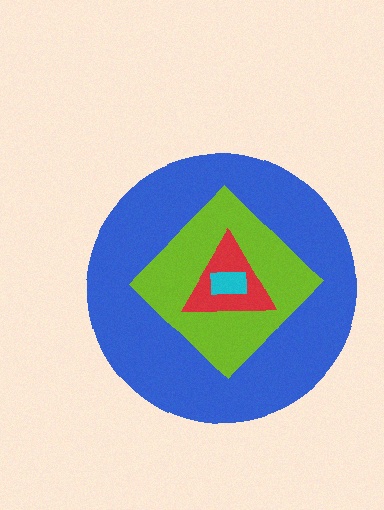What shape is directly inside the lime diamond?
The red triangle.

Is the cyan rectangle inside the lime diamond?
Yes.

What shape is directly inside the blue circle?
The lime diamond.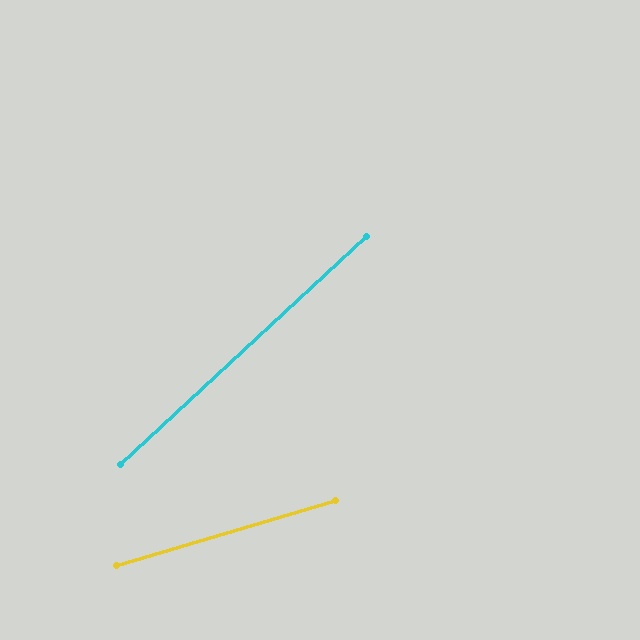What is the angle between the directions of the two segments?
Approximately 26 degrees.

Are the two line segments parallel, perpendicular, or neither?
Neither parallel nor perpendicular — they differ by about 26°.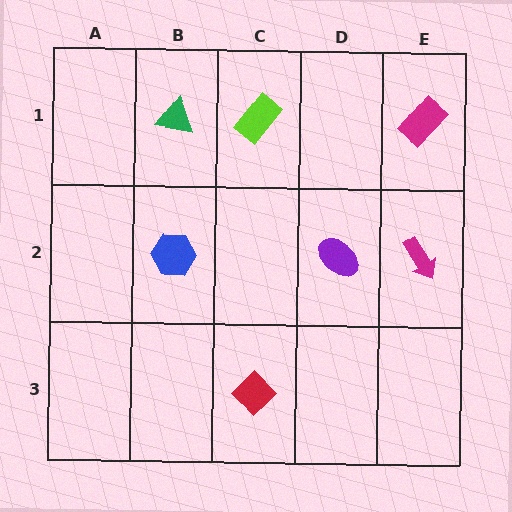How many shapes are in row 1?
3 shapes.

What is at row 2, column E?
A magenta arrow.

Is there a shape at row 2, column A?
No, that cell is empty.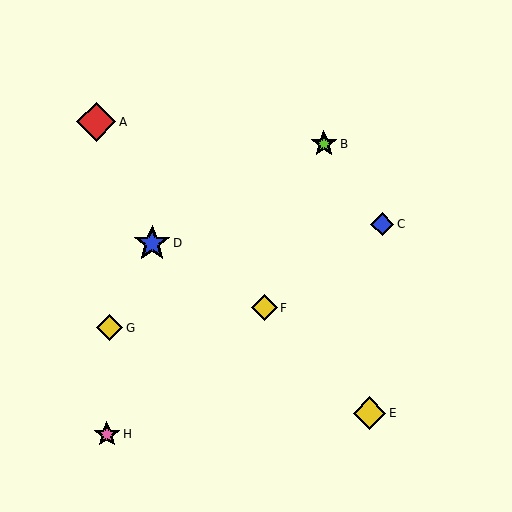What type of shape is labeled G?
Shape G is a yellow diamond.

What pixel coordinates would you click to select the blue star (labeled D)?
Click at (152, 243) to select the blue star D.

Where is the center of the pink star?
The center of the pink star is at (107, 434).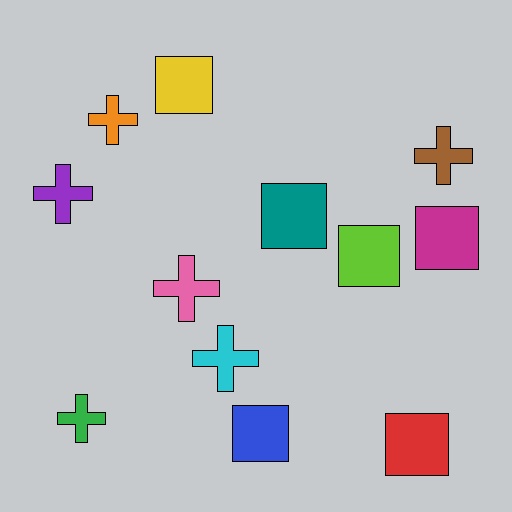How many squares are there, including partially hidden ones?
There are 6 squares.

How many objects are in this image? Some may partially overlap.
There are 12 objects.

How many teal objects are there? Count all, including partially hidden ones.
There is 1 teal object.